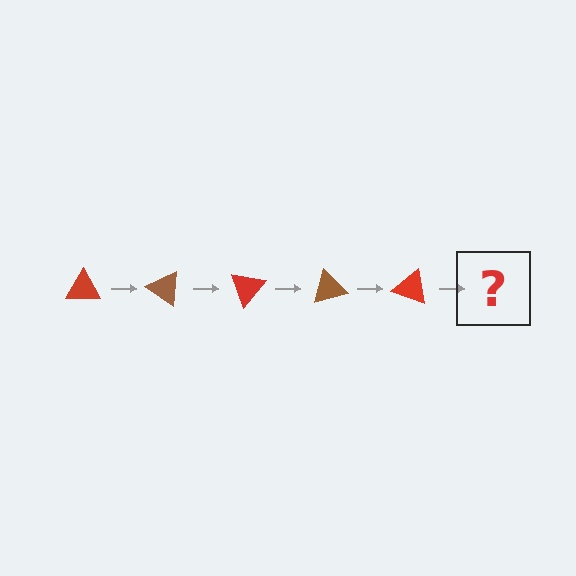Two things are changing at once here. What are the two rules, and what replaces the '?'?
The two rules are that it rotates 35 degrees each step and the color cycles through red and brown. The '?' should be a brown triangle, rotated 175 degrees from the start.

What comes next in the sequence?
The next element should be a brown triangle, rotated 175 degrees from the start.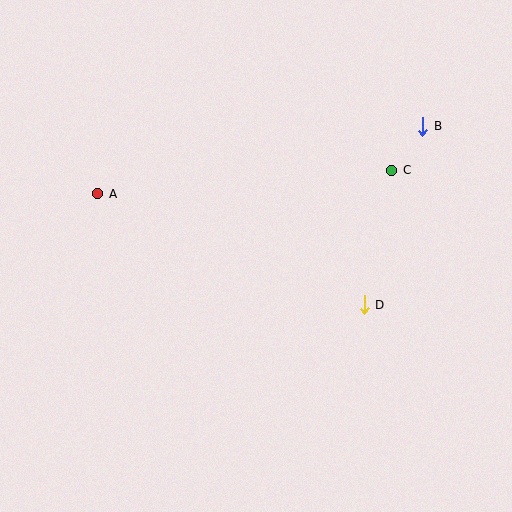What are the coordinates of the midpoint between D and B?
The midpoint between D and B is at (393, 216).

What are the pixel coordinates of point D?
Point D is at (364, 305).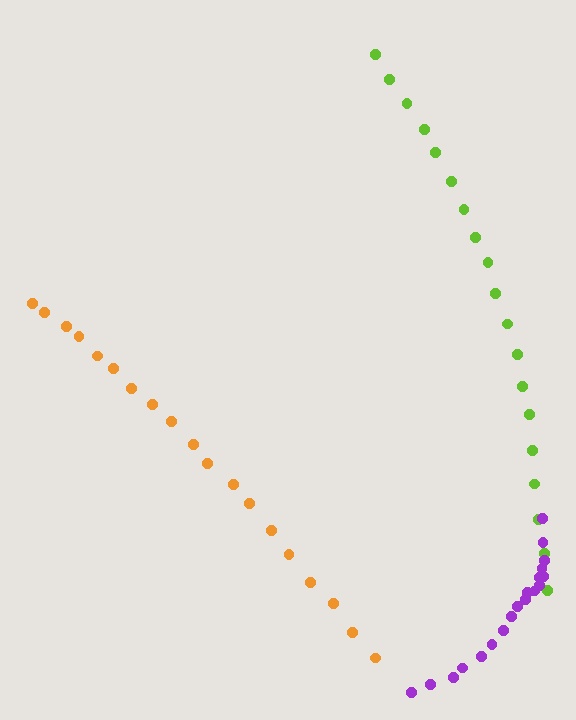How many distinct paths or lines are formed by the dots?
There are 3 distinct paths.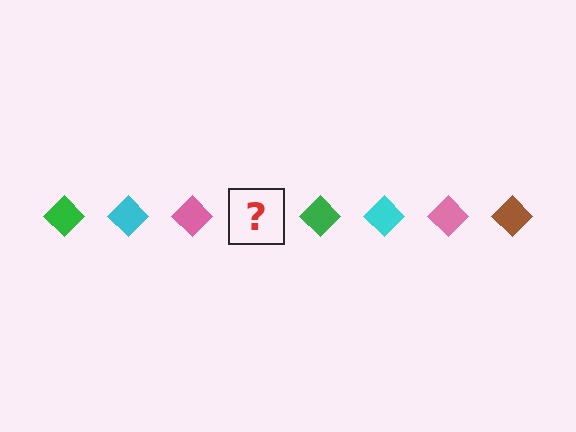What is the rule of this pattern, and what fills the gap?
The rule is that the pattern cycles through green, cyan, pink, brown diamonds. The gap should be filled with a brown diamond.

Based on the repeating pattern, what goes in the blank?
The blank should be a brown diamond.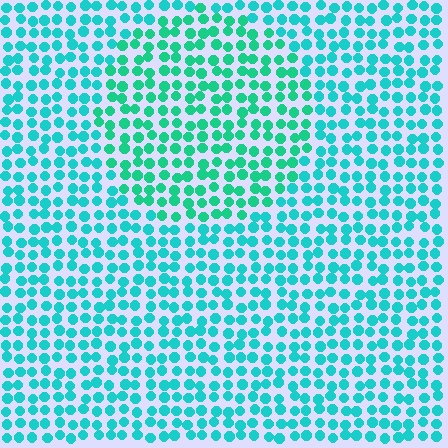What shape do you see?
I see a circle.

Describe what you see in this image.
The image is filled with small cyan elements in a uniform arrangement. A circle-shaped region is visible where the elements are tinted to a slightly different hue, forming a subtle color boundary.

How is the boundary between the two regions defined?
The boundary is defined purely by a slight shift in hue (about 22 degrees). Spacing, size, and orientation are identical on both sides.